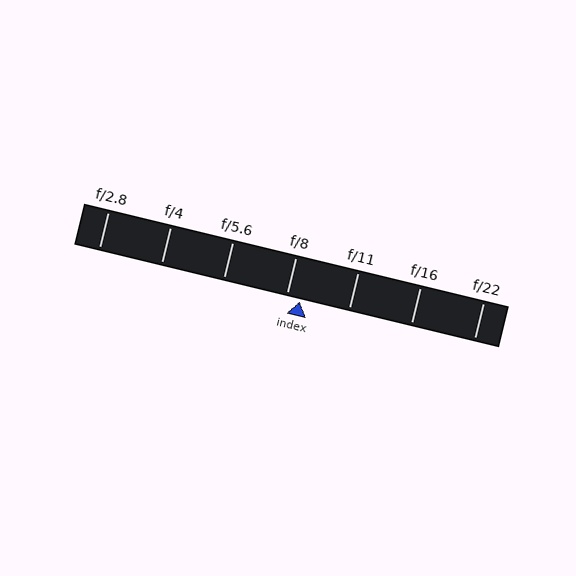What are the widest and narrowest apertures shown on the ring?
The widest aperture shown is f/2.8 and the narrowest is f/22.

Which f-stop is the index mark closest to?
The index mark is closest to f/8.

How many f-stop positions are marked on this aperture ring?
There are 7 f-stop positions marked.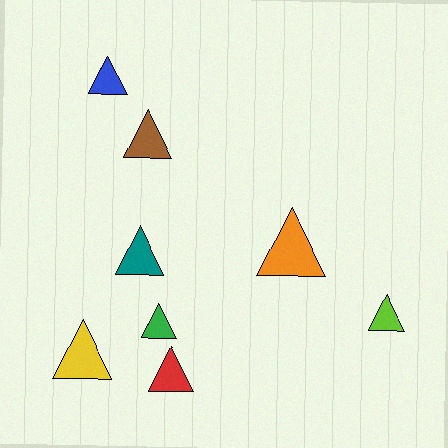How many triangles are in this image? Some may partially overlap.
There are 8 triangles.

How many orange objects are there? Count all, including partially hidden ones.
There is 1 orange object.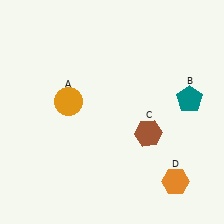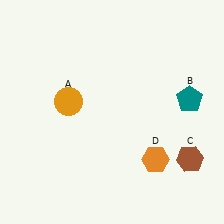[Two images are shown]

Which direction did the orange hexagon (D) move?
The orange hexagon (D) moved up.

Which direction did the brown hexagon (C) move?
The brown hexagon (C) moved right.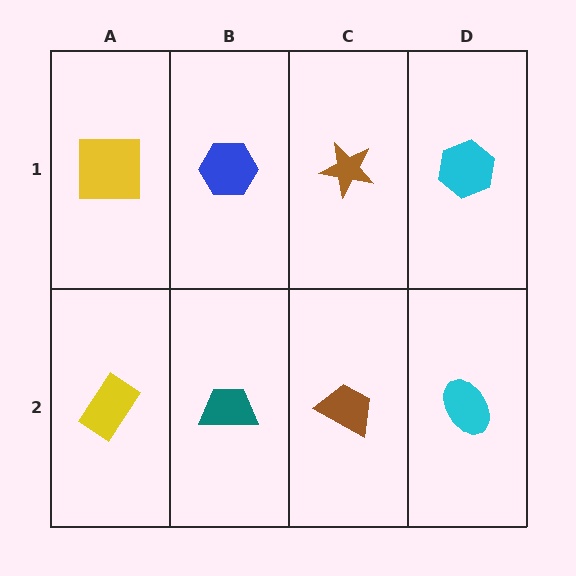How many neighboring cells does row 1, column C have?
3.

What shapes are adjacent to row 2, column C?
A brown star (row 1, column C), a teal trapezoid (row 2, column B), a cyan ellipse (row 2, column D).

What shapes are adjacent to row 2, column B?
A blue hexagon (row 1, column B), a yellow rectangle (row 2, column A), a brown trapezoid (row 2, column C).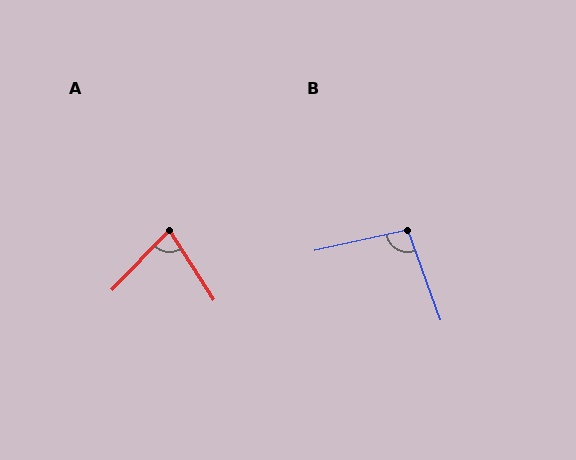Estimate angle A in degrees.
Approximately 77 degrees.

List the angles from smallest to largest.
A (77°), B (97°).